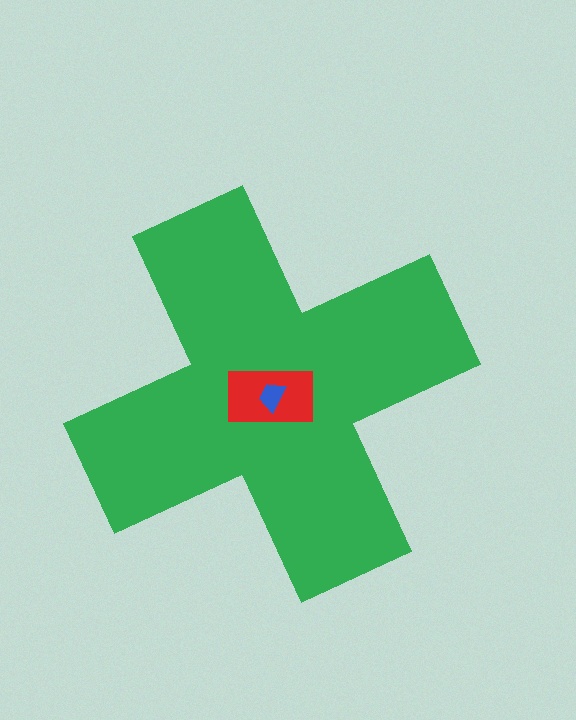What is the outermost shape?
The green cross.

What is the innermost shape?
The blue trapezoid.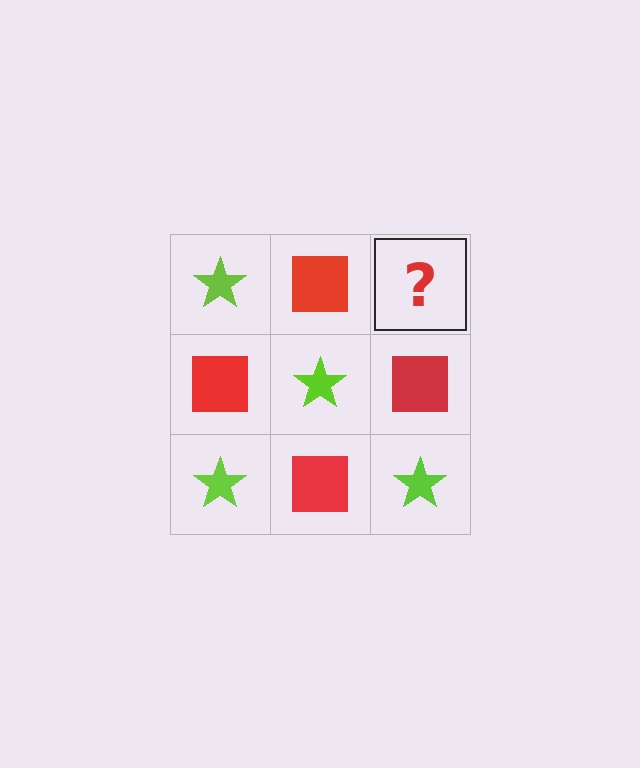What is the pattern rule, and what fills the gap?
The rule is that it alternates lime star and red square in a checkerboard pattern. The gap should be filled with a lime star.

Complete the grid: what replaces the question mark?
The question mark should be replaced with a lime star.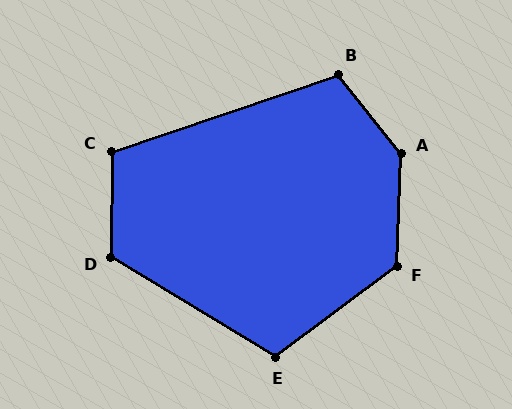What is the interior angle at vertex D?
Approximately 121 degrees (obtuse).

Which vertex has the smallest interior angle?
C, at approximately 109 degrees.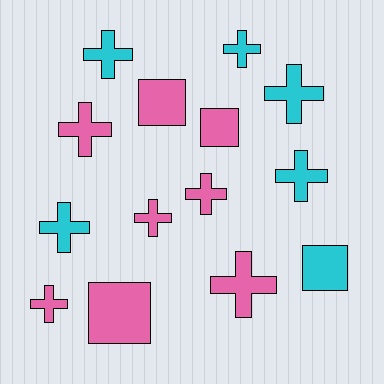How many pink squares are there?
There are 3 pink squares.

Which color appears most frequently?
Pink, with 8 objects.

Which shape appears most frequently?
Cross, with 10 objects.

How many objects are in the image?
There are 14 objects.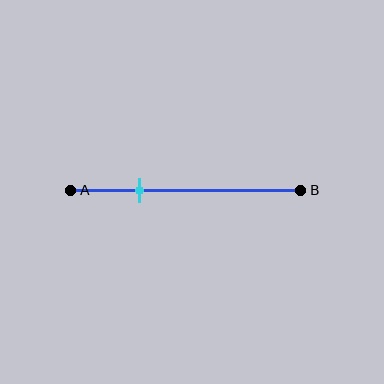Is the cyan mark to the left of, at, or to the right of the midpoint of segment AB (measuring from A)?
The cyan mark is to the left of the midpoint of segment AB.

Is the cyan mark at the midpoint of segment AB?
No, the mark is at about 30% from A, not at the 50% midpoint.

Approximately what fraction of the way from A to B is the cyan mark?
The cyan mark is approximately 30% of the way from A to B.